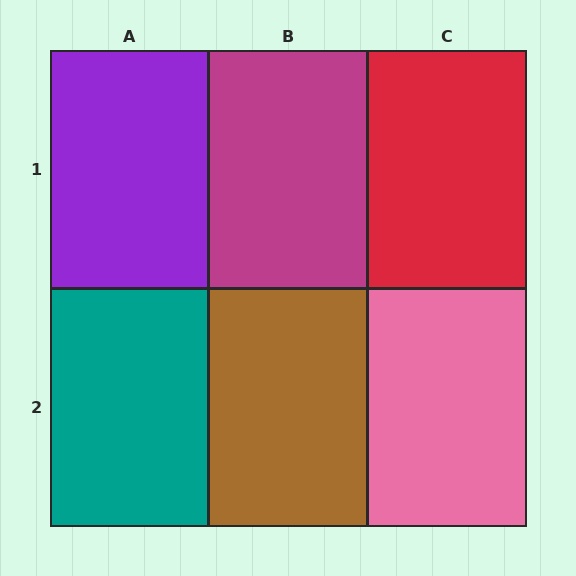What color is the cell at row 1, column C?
Red.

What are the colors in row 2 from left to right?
Teal, brown, pink.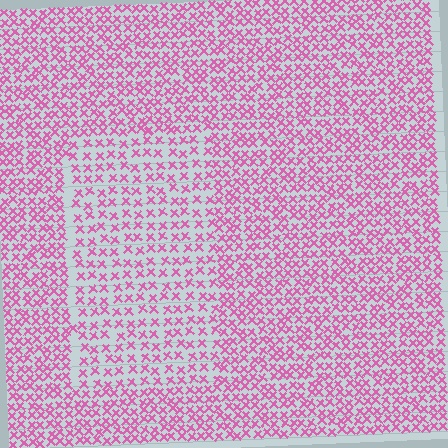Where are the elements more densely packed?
The elements are more densely packed outside the rectangle boundary.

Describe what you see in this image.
The image contains small pink elements arranged at two different densities. A rectangle-shaped region is visible where the elements are less densely packed than the surrounding area.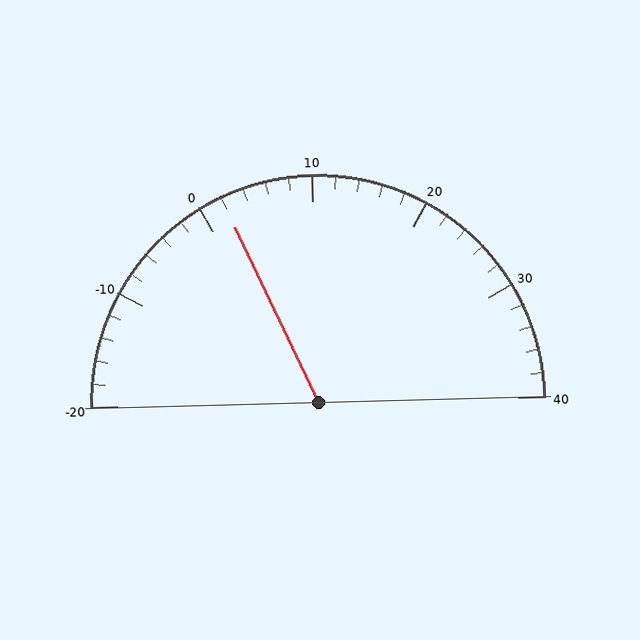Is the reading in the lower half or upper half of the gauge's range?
The reading is in the lower half of the range (-20 to 40).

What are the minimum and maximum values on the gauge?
The gauge ranges from -20 to 40.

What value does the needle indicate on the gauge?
The needle indicates approximately 2.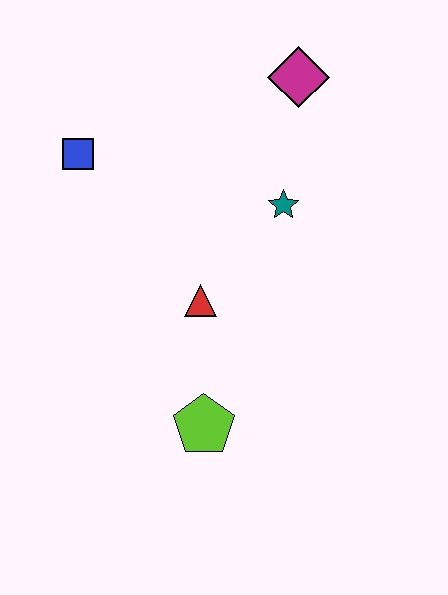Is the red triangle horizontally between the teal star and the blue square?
Yes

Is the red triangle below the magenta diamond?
Yes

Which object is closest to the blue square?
The red triangle is closest to the blue square.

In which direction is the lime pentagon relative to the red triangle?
The lime pentagon is below the red triangle.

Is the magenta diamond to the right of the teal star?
Yes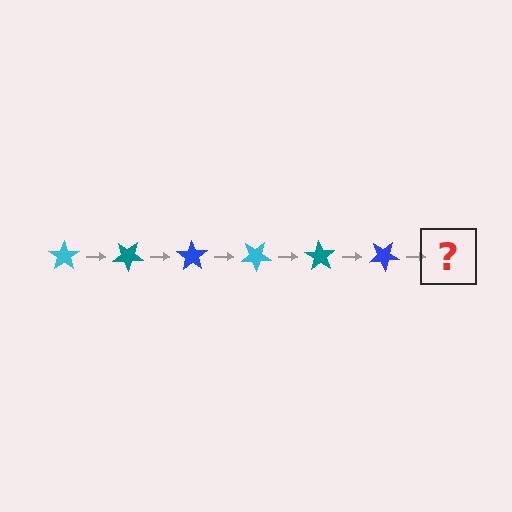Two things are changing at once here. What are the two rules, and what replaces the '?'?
The two rules are that it rotates 35 degrees each step and the color cycles through cyan, teal, and blue. The '?' should be a cyan star, rotated 210 degrees from the start.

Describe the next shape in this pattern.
It should be a cyan star, rotated 210 degrees from the start.